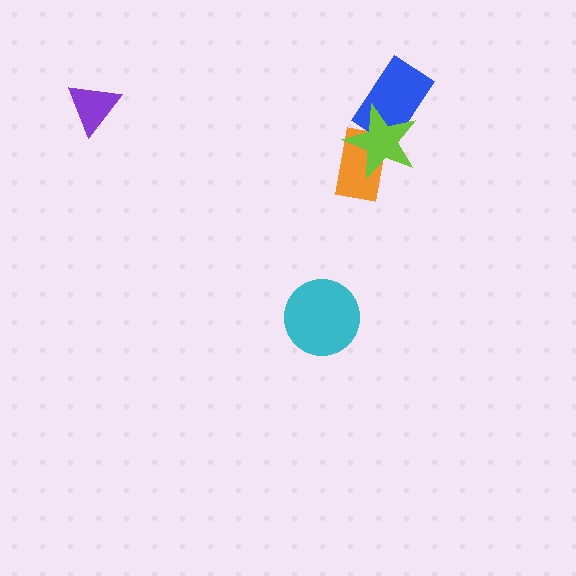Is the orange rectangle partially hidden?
Yes, it is partially covered by another shape.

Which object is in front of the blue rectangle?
The lime star is in front of the blue rectangle.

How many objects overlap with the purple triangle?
0 objects overlap with the purple triangle.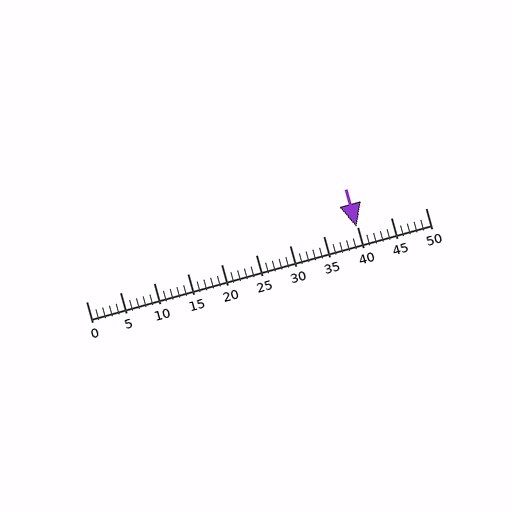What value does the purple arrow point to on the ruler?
The purple arrow points to approximately 40.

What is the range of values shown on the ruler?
The ruler shows values from 0 to 50.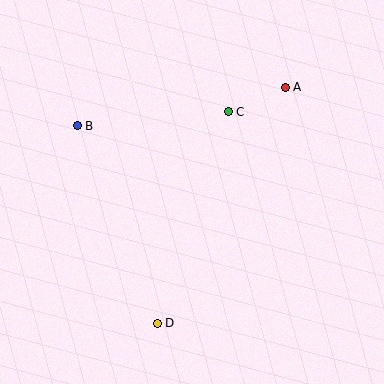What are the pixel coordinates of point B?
Point B is at (77, 126).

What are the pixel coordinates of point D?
Point D is at (157, 323).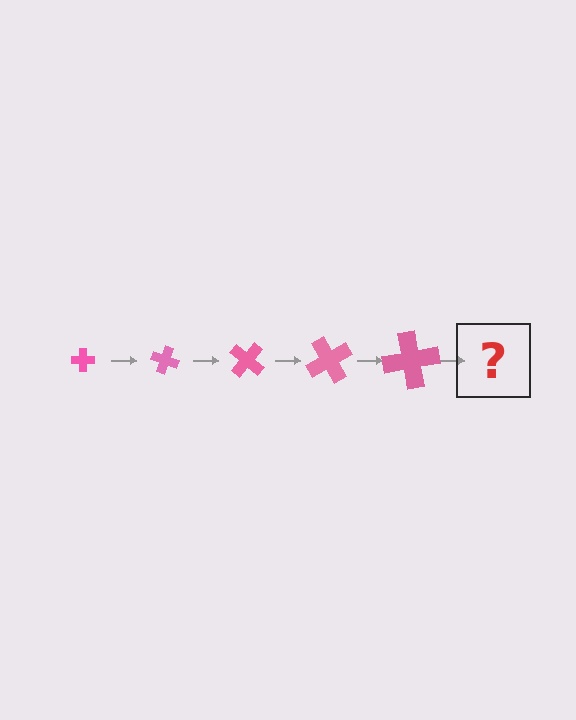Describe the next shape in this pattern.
It should be a cross, larger than the previous one and rotated 100 degrees from the start.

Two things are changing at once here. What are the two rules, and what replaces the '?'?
The two rules are that the cross grows larger each step and it rotates 20 degrees each step. The '?' should be a cross, larger than the previous one and rotated 100 degrees from the start.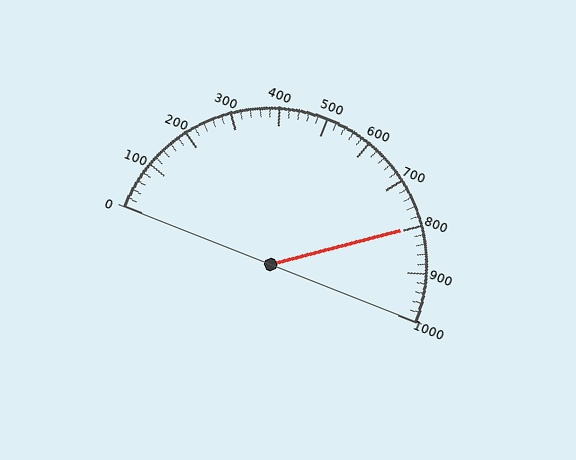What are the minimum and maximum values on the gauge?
The gauge ranges from 0 to 1000.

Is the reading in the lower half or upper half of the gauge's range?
The reading is in the upper half of the range (0 to 1000).